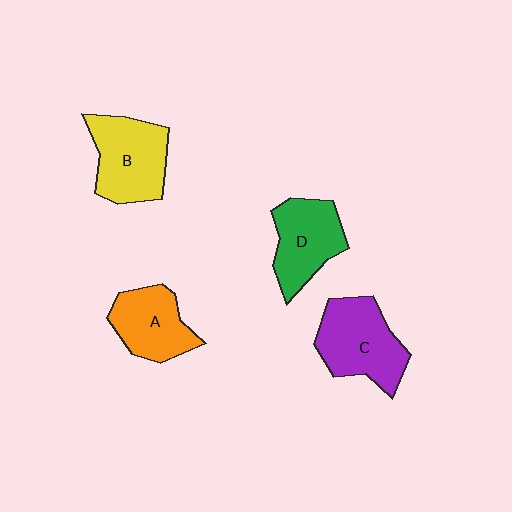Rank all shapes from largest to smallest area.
From largest to smallest: C (purple), B (yellow), D (green), A (orange).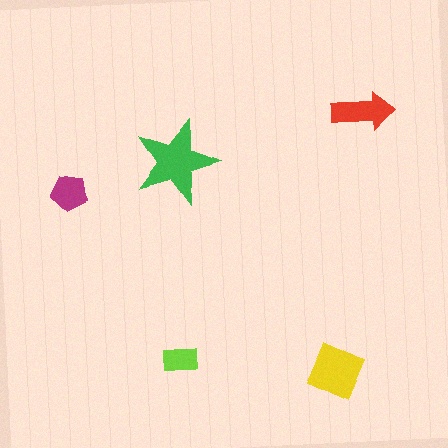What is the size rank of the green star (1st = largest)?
1st.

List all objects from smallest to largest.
The lime rectangle, the magenta pentagon, the red arrow, the yellow diamond, the green star.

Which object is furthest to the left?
The magenta pentagon is leftmost.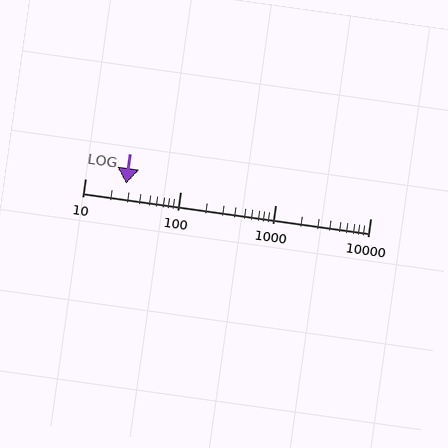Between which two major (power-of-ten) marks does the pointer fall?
The pointer is between 10 and 100.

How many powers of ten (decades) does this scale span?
The scale spans 3 decades, from 10 to 10000.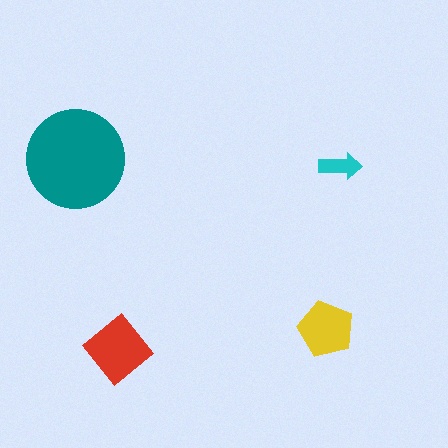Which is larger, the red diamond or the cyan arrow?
The red diamond.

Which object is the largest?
The teal circle.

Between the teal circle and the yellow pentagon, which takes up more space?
The teal circle.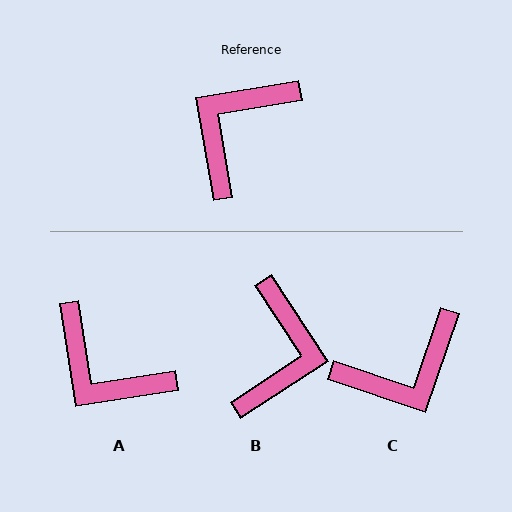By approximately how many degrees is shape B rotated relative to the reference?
Approximately 156 degrees clockwise.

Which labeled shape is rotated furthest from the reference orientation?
B, about 156 degrees away.